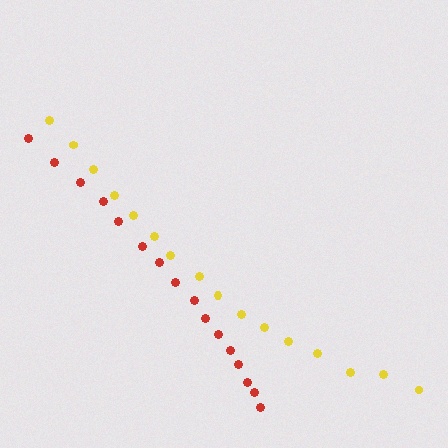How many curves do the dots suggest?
There are 2 distinct paths.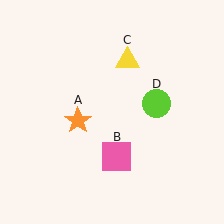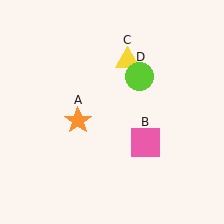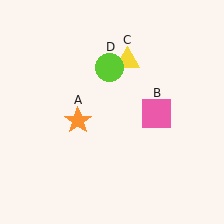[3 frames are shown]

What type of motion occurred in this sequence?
The pink square (object B), lime circle (object D) rotated counterclockwise around the center of the scene.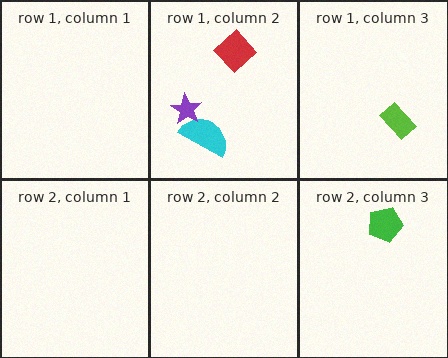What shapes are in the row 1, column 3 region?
The lime rectangle.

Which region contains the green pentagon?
The row 2, column 3 region.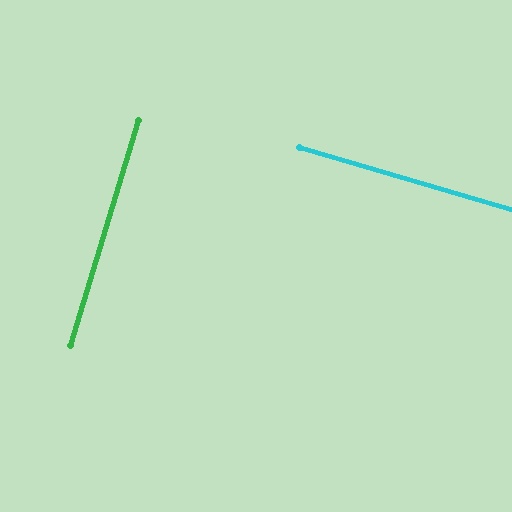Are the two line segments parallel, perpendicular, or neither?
Perpendicular — they meet at approximately 89°.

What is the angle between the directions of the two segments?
Approximately 89 degrees.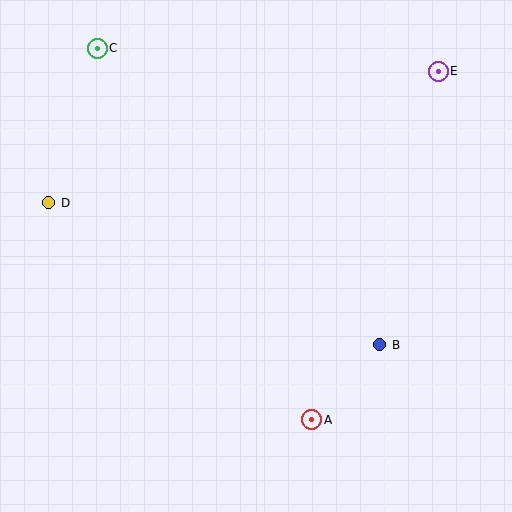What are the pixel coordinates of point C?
Point C is at (97, 48).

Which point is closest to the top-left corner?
Point C is closest to the top-left corner.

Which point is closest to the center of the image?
Point B at (380, 345) is closest to the center.